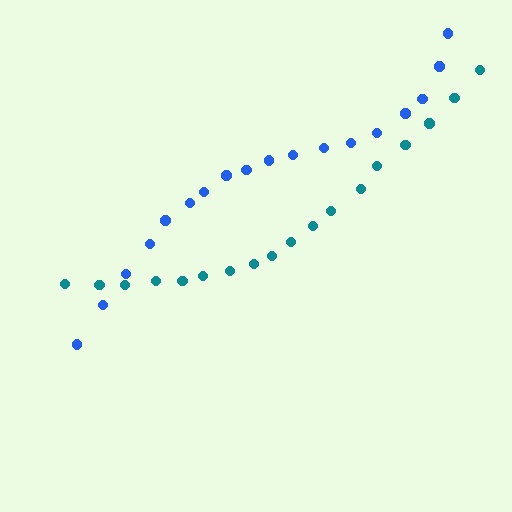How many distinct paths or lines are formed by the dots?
There are 2 distinct paths.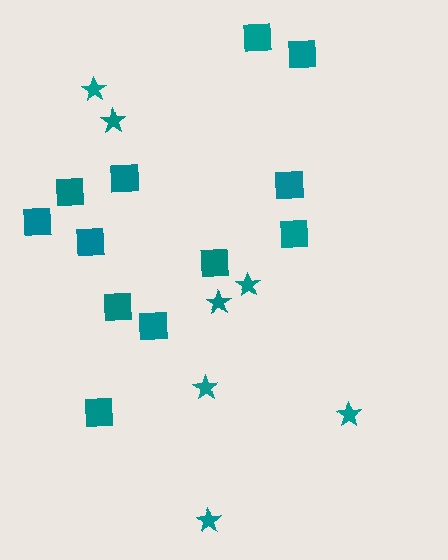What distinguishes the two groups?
There are 2 groups: one group of stars (7) and one group of squares (12).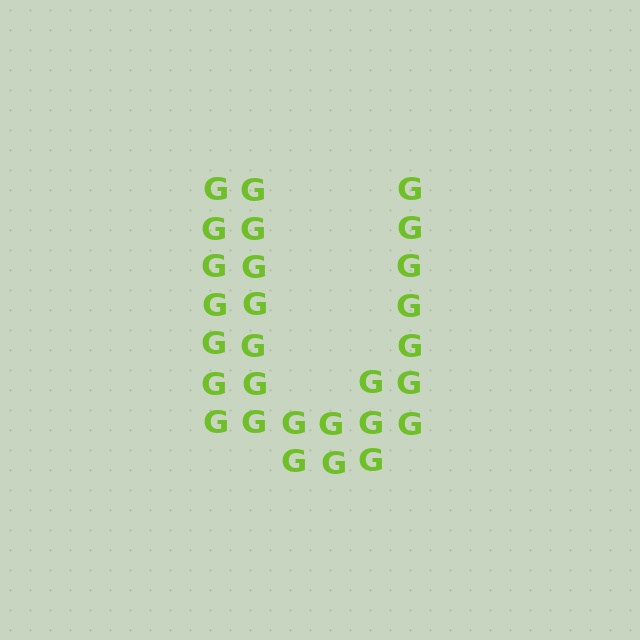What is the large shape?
The large shape is the letter U.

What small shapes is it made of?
It is made of small letter G's.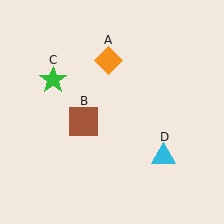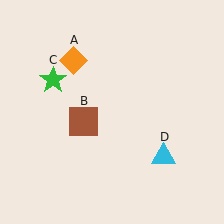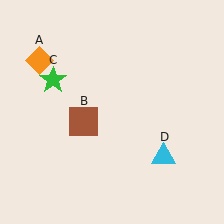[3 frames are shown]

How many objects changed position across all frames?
1 object changed position: orange diamond (object A).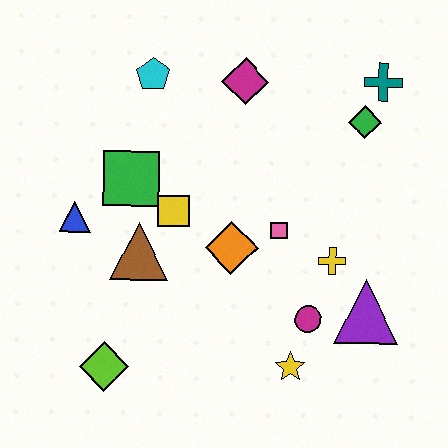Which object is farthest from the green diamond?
The lime diamond is farthest from the green diamond.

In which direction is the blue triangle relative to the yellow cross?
The blue triangle is to the left of the yellow cross.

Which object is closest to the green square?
The yellow square is closest to the green square.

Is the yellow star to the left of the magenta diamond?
No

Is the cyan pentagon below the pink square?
No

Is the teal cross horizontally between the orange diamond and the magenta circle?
No